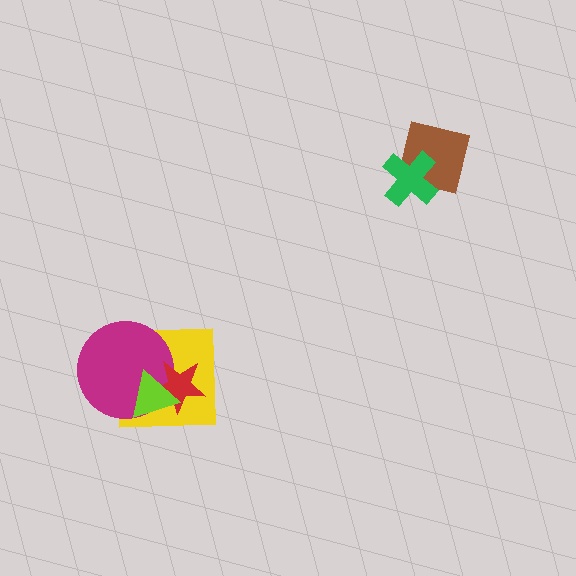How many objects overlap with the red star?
3 objects overlap with the red star.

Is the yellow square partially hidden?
Yes, it is partially covered by another shape.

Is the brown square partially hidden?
Yes, it is partially covered by another shape.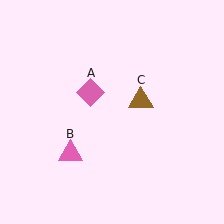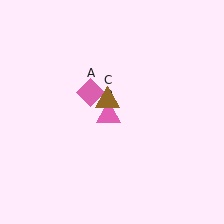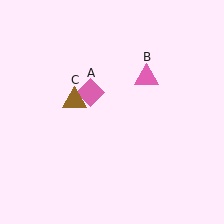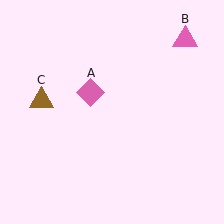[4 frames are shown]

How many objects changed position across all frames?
2 objects changed position: pink triangle (object B), brown triangle (object C).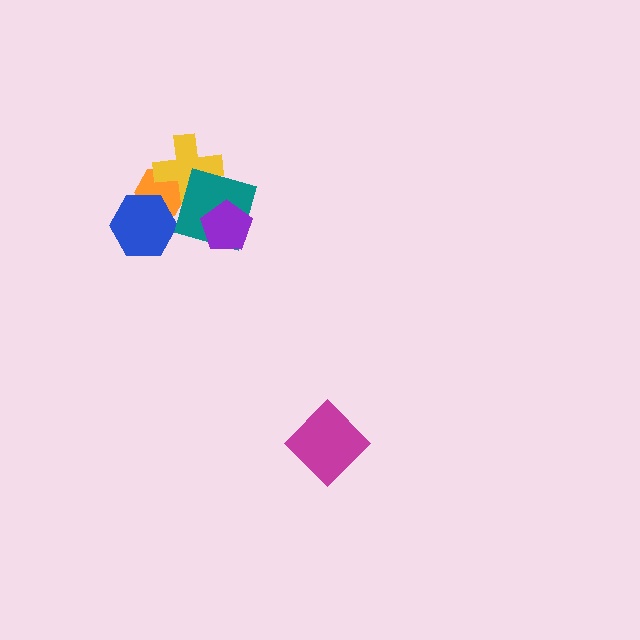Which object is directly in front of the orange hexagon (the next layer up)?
The blue hexagon is directly in front of the orange hexagon.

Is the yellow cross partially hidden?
Yes, it is partially covered by another shape.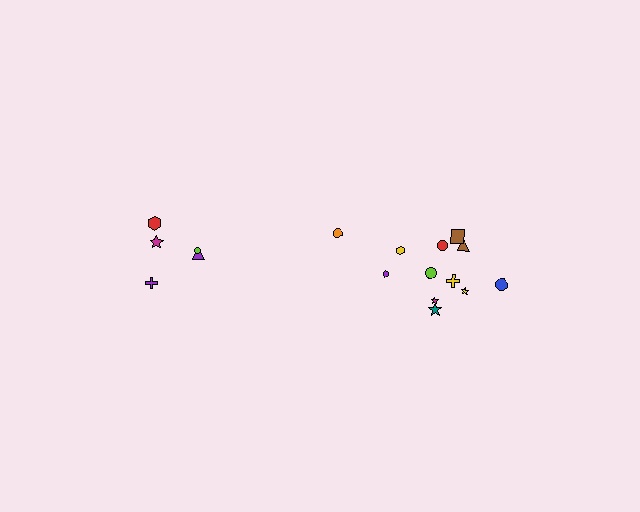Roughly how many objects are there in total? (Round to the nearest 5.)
Roughly 15 objects in total.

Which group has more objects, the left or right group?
The right group.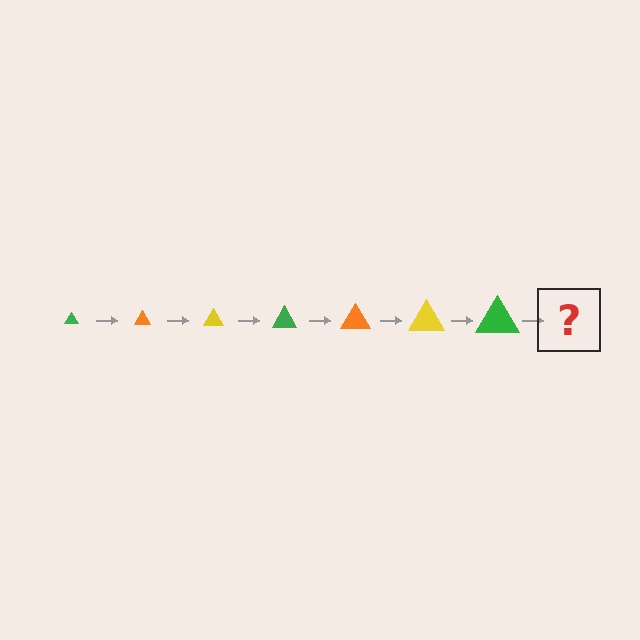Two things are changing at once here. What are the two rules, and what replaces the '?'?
The two rules are that the triangle grows larger each step and the color cycles through green, orange, and yellow. The '?' should be an orange triangle, larger than the previous one.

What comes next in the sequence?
The next element should be an orange triangle, larger than the previous one.